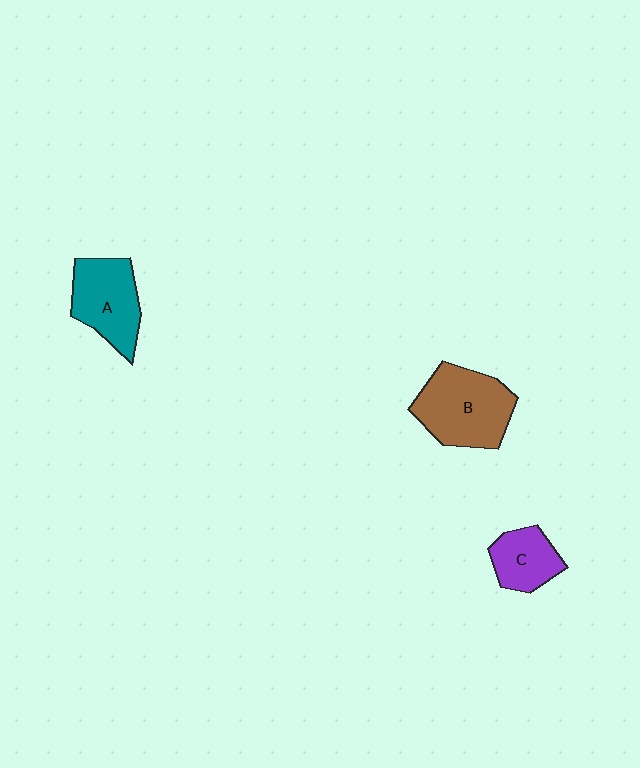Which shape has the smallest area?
Shape C (purple).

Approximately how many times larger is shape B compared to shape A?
Approximately 1.2 times.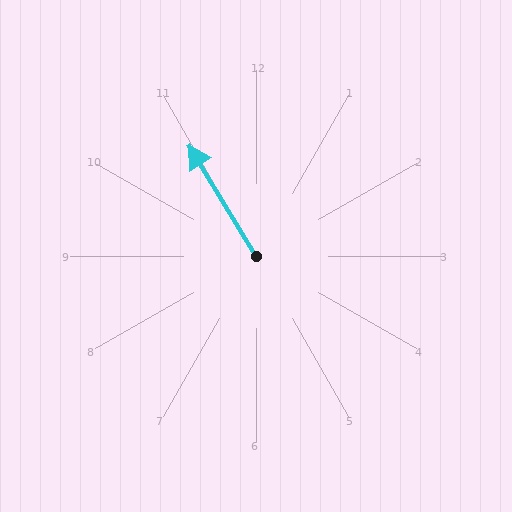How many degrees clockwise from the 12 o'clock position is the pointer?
Approximately 329 degrees.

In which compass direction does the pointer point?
Northwest.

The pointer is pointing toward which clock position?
Roughly 11 o'clock.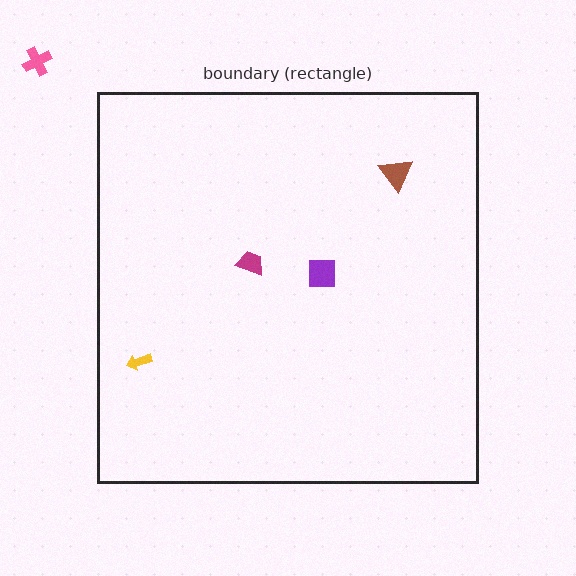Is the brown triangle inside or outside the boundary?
Inside.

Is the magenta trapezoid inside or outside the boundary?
Inside.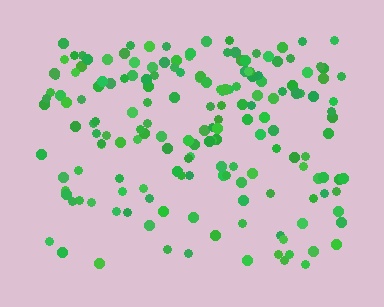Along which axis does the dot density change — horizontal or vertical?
Vertical.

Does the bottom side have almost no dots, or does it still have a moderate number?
Still a moderate number, just noticeably fewer than the top.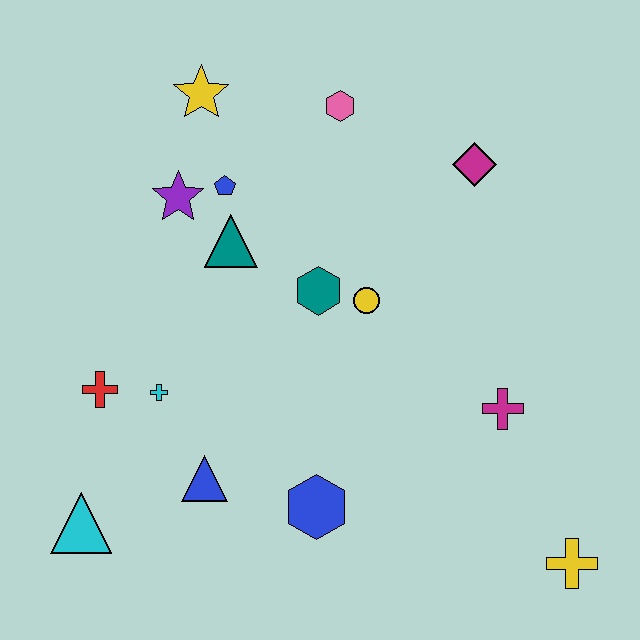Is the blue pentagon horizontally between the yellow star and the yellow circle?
Yes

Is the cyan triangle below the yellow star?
Yes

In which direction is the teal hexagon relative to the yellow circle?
The teal hexagon is to the left of the yellow circle.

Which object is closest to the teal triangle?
The blue pentagon is closest to the teal triangle.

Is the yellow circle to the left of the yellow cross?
Yes